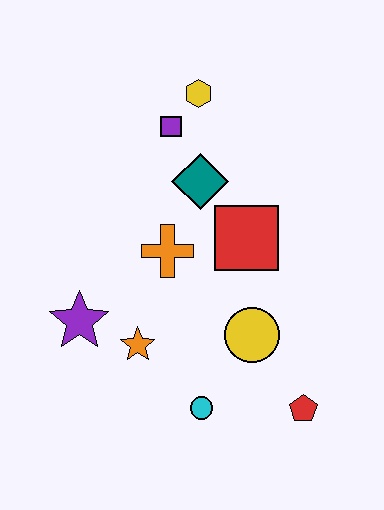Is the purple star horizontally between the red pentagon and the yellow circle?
No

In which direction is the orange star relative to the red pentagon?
The orange star is to the left of the red pentagon.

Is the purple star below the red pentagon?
No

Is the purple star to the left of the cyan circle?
Yes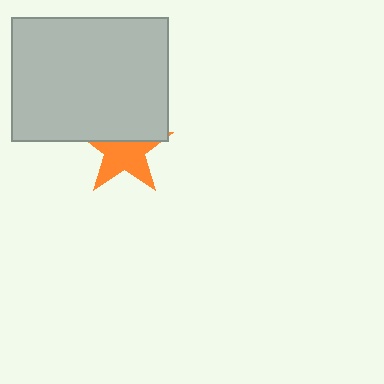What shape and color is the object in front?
The object in front is a light gray rectangle.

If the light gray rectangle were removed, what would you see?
You would see the complete orange star.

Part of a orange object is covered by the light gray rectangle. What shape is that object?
It is a star.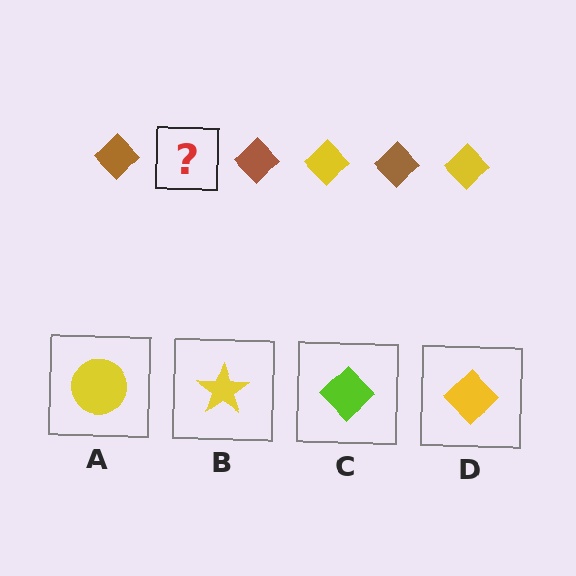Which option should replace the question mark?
Option D.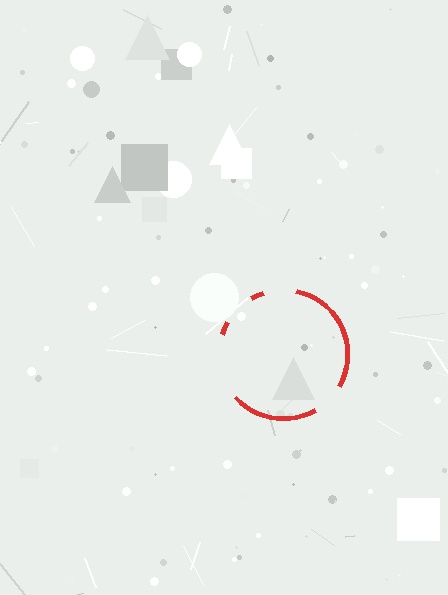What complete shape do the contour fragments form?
The contour fragments form a circle.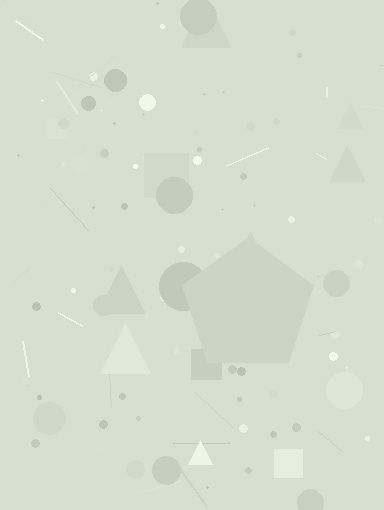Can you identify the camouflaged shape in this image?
The camouflaged shape is a pentagon.